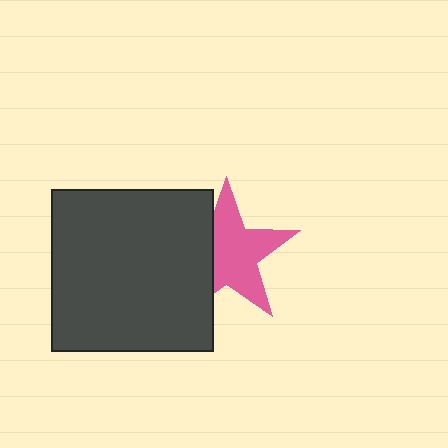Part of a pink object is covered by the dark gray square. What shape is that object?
It is a star.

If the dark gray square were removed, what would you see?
You would see the complete pink star.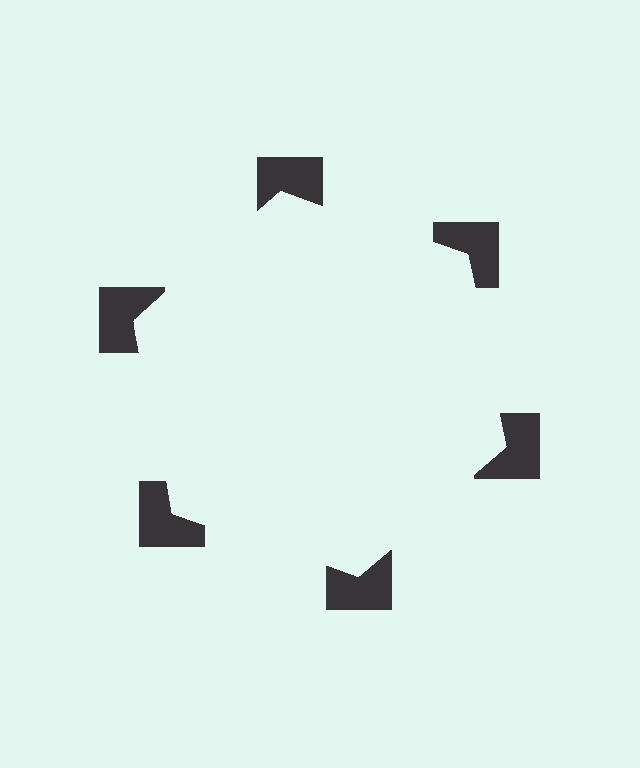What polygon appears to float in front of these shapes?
An illusory hexagon — its edges are inferred from the aligned wedge cuts in the notched squares, not physically drawn.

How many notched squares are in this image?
There are 6 — one at each vertex of the illusory hexagon.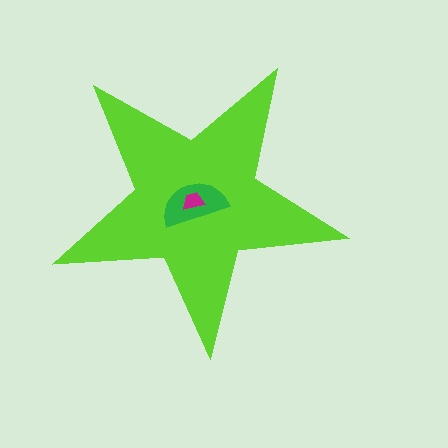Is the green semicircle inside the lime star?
Yes.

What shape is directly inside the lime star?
The green semicircle.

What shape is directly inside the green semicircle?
The magenta trapezoid.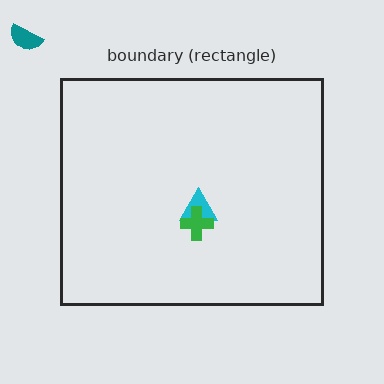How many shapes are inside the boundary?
2 inside, 1 outside.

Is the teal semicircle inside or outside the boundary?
Outside.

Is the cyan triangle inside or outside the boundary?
Inside.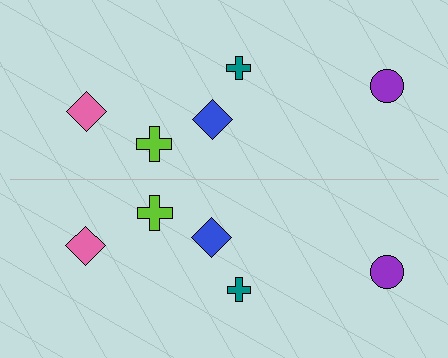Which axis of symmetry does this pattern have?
The pattern has a horizontal axis of symmetry running through the center of the image.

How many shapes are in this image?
There are 10 shapes in this image.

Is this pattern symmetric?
Yes, this pattern has bilateral (reflection) symmetry.